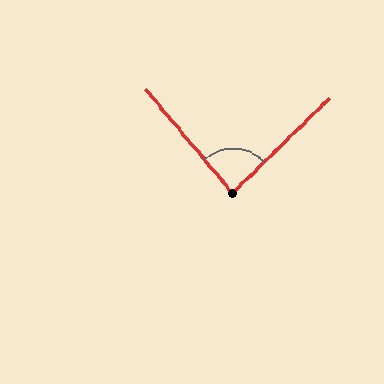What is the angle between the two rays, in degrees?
Approximately 86 degrees.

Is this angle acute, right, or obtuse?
It is approximately a right angle.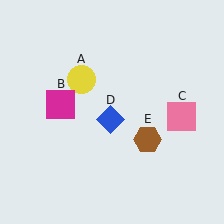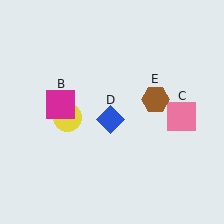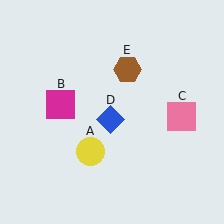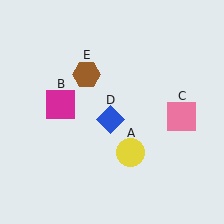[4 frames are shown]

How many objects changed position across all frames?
2 objects changed position: yellow circle (object A), brown hexagon (object E).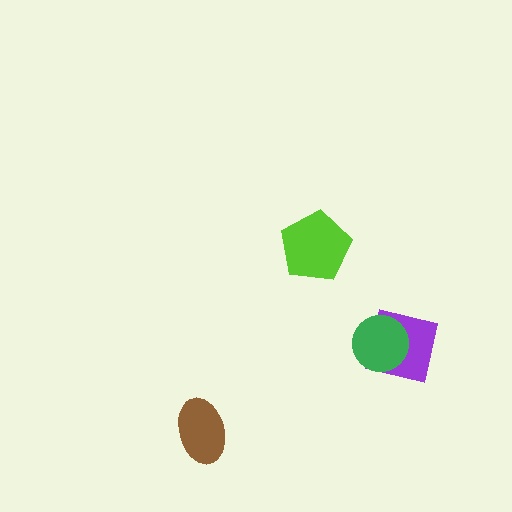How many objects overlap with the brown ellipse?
0 objects overlap with the brown ellipse.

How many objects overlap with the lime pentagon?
0 objects overlap with the lime pentagon.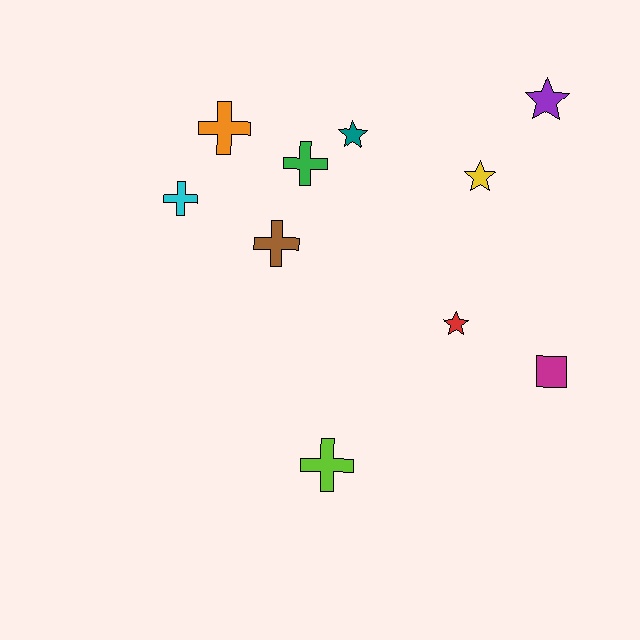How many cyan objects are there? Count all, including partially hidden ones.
There is 1 cyan object.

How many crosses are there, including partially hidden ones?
There are 5 crosses.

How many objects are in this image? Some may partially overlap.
There are 10 objects.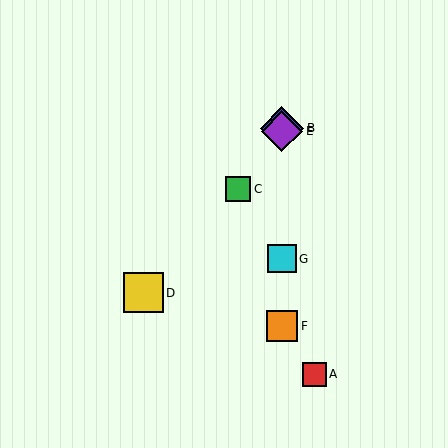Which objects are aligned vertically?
Objects B, E, F, G are aligned vertically.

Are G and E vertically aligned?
Yes, both are at x≈282.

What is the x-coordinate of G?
Object G is at x≈282.